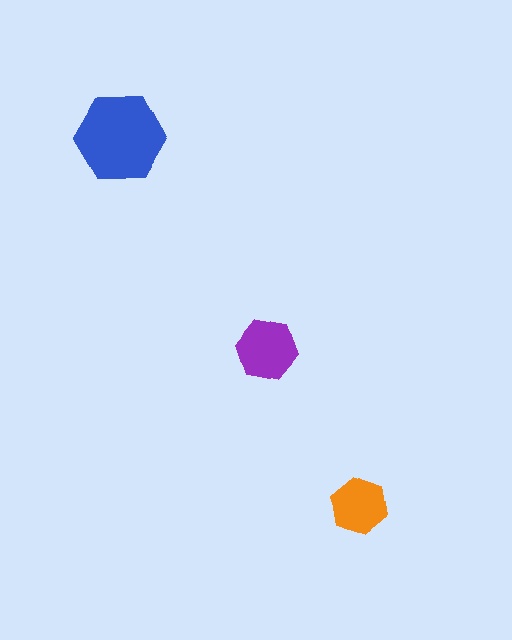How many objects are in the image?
There are 3 objects in the image.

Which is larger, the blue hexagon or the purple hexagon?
The blue one.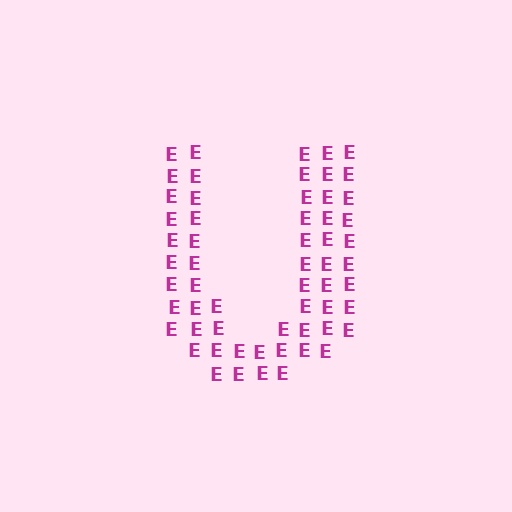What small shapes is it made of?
It is made of small letter E's.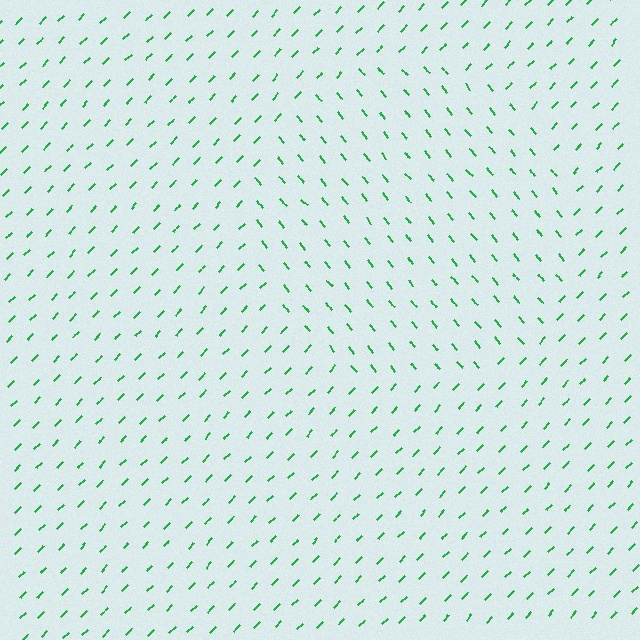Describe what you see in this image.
The image is filled with small green line segments. A circle region in the image has lines oriented differently from the surrounding lines, creating a visible texture boundary.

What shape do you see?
I see a circle.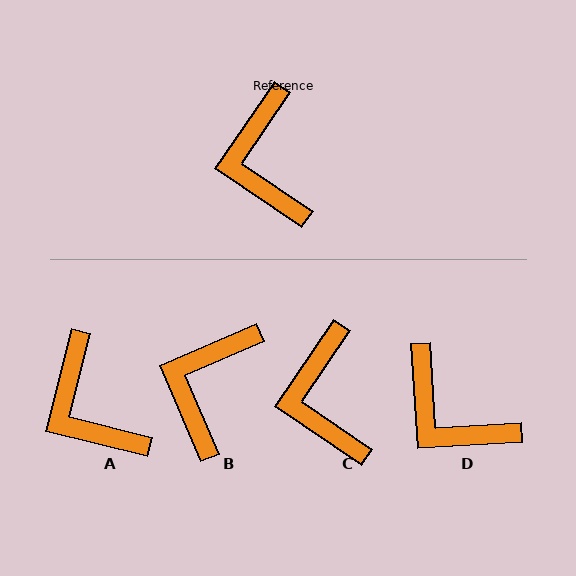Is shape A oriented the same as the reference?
No, it is off by about 20 degrees.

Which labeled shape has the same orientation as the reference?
C.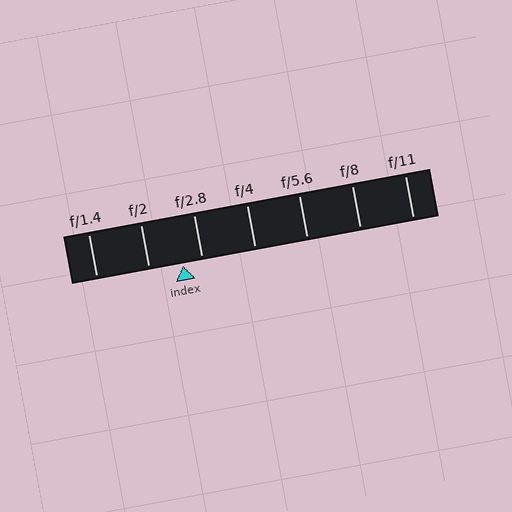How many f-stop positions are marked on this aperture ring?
There are 7 f-stop positions marked.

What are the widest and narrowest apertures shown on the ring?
The widest aperture shown is f/1.4 and the narrowest is f/11.